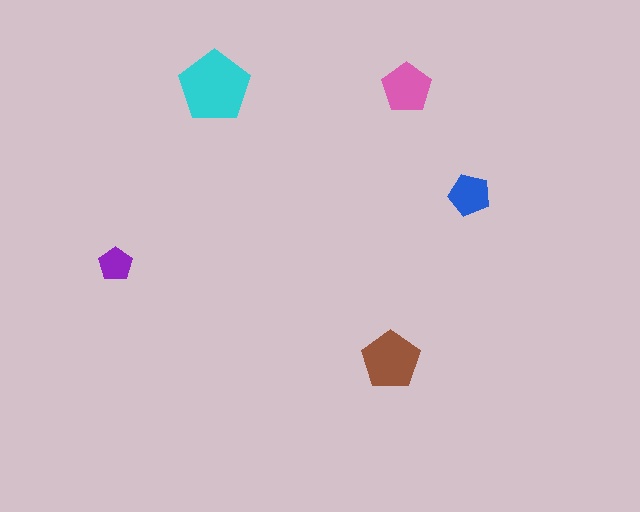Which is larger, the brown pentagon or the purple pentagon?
The brown one.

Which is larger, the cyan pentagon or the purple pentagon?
The cyan one.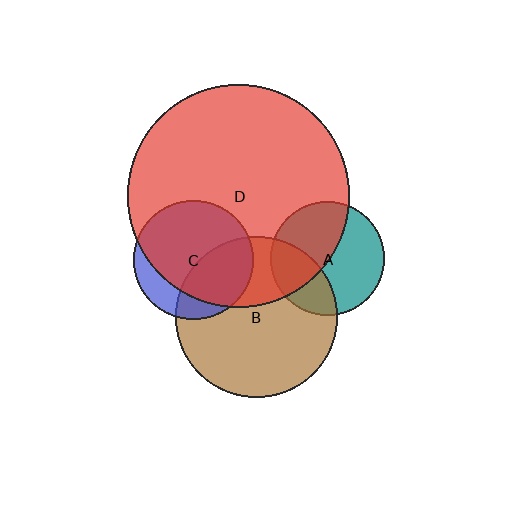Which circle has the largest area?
Circle D (red).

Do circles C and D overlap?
Yes.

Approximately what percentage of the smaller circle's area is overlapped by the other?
Approximately 80%.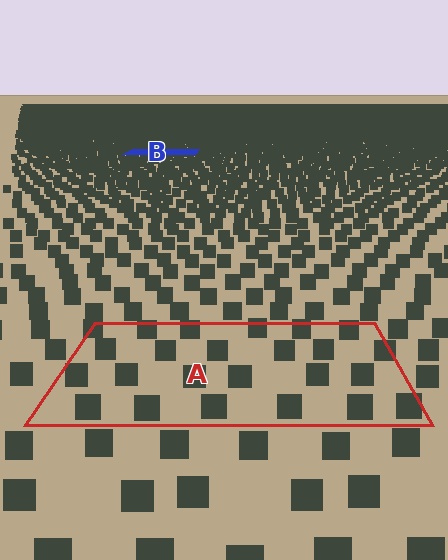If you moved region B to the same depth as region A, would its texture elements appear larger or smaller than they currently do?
They would appear larger. At a closer depth, the same texture elements are projected at a bigger on-screen size.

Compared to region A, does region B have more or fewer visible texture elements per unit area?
Region B has more texture elements per unit area — they are packed more densely because it is farther away.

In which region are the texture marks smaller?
The texture marks are smaller in region B, because it is farther away.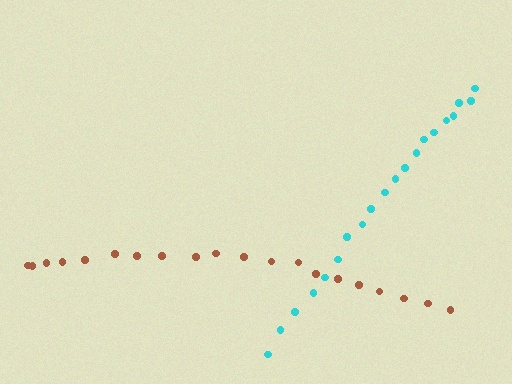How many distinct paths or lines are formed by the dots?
There are 2 distinct paths.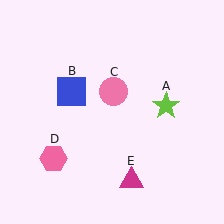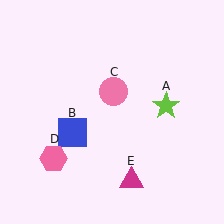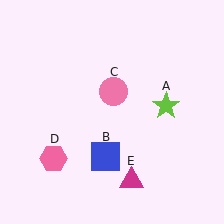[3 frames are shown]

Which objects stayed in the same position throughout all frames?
Lime star (object A) and pink circle (object C) and pink hexagon (object D) and magenta triangle (object E) remained stationary.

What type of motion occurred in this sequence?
The blue square (object B) rotated counterclockwise around the center of the scene.